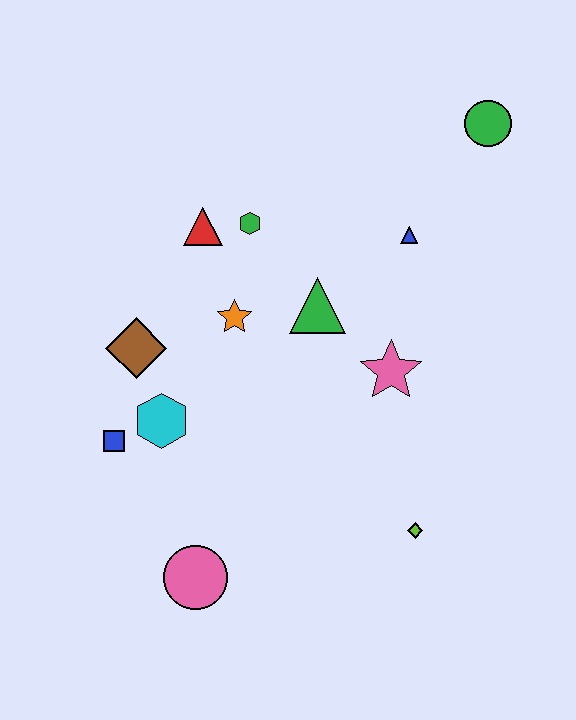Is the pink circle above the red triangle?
No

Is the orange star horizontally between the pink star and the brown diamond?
Yes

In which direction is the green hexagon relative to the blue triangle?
The green hexagon is to the left of the blue triangle.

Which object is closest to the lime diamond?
The pink star is closest to the lime diamond.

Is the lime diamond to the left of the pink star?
No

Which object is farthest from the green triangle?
The pink circle is farthest from the green triangle.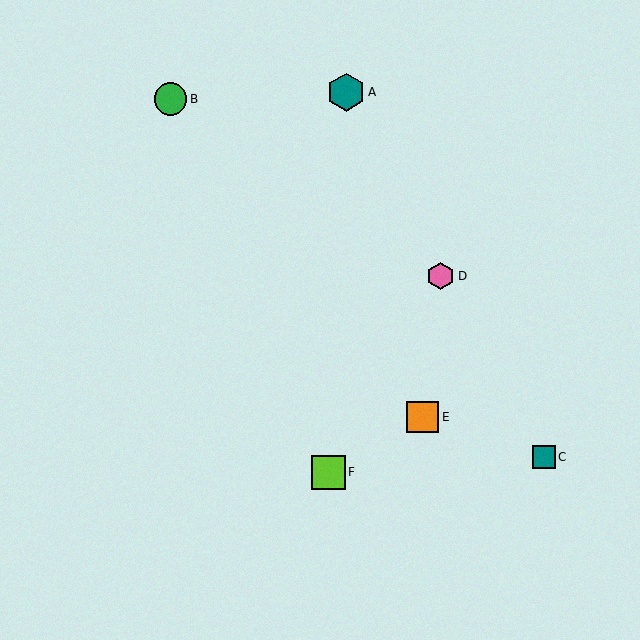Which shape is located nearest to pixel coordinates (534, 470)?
The teal square (labeled C) at (544, 457) is nearest to that location.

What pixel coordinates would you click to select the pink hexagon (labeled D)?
Click at (441, 276) to select the pink hexagon D.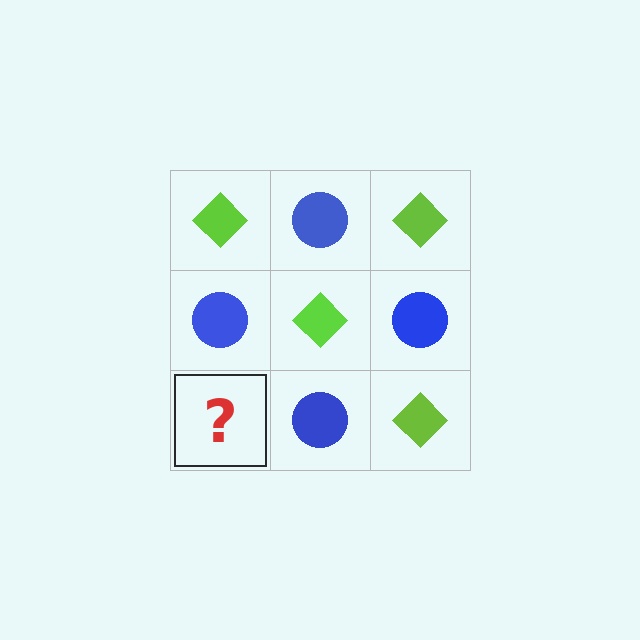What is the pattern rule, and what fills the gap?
The rule is that it alternates lime diamond and blue circle in a checkerboard pattern. The gap should be filled with a lime diamond.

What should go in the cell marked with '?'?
The missing cell should contain a lime diamond.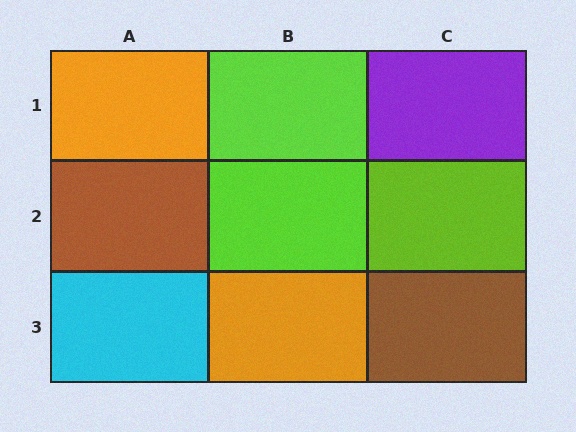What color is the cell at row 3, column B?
Orange.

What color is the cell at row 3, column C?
Brown.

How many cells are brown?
2 cells are brown.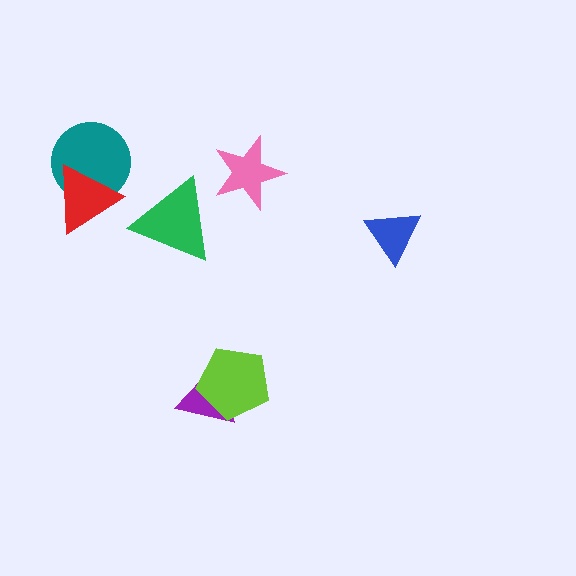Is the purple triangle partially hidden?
Yes, it is partially covered by another shape.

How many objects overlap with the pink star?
0 objects overlap with the pink star.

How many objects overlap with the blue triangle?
0 objects overlap with the blue triangle.